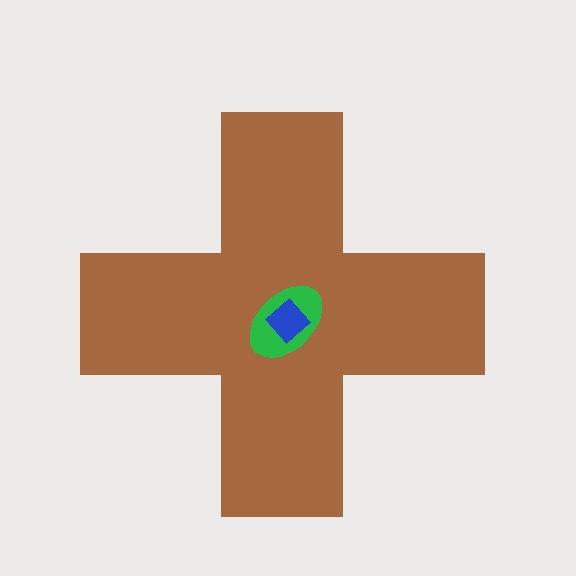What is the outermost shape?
The brown cross.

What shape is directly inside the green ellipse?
The blue diamond.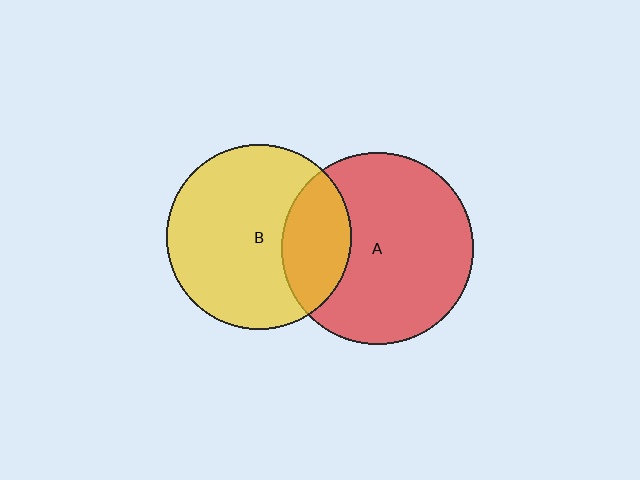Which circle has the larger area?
Circle A (red).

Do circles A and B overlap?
Yes.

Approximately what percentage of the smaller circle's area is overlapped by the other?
Approximately 25%.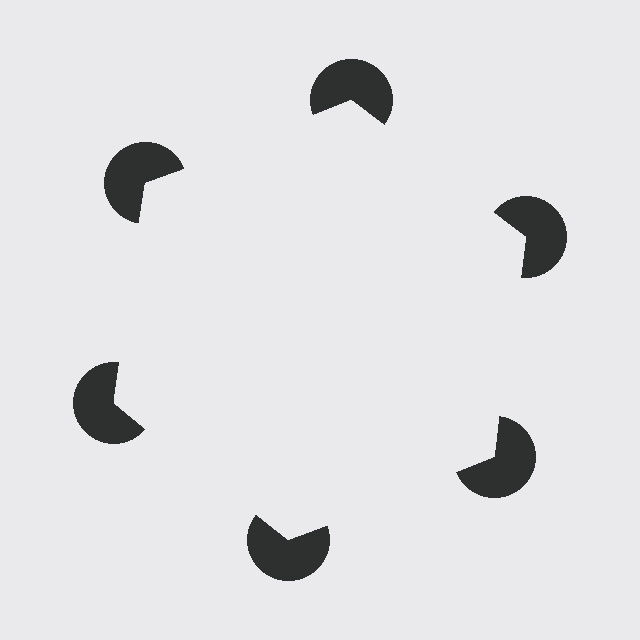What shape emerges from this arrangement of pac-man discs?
An illusory hexagon — its edges are inferred from the aligned wedge cuts in the pac-man discs, not physically drawn.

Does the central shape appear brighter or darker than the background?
It typically appears slightly brighter than the background, even though no actual brightness change is drawn.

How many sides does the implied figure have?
6 sides.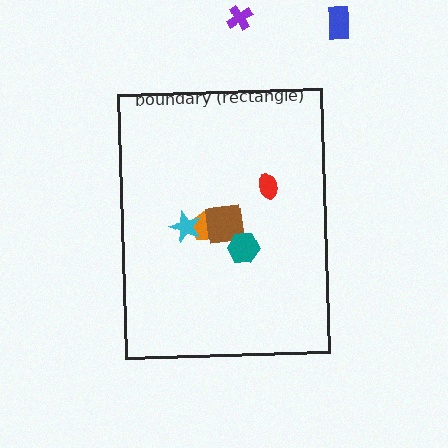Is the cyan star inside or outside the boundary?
Inside.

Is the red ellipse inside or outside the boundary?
Inside.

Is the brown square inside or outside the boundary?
Inside.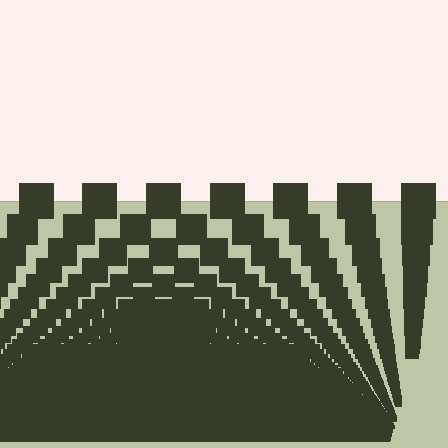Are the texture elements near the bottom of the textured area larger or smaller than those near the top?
Smaller. The gradient is inverted — elements near the bottom are smaller and denser.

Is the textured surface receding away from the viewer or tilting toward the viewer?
The surface appears to tilt toward the viewer. Texture elements get larger and sparser toward the top.